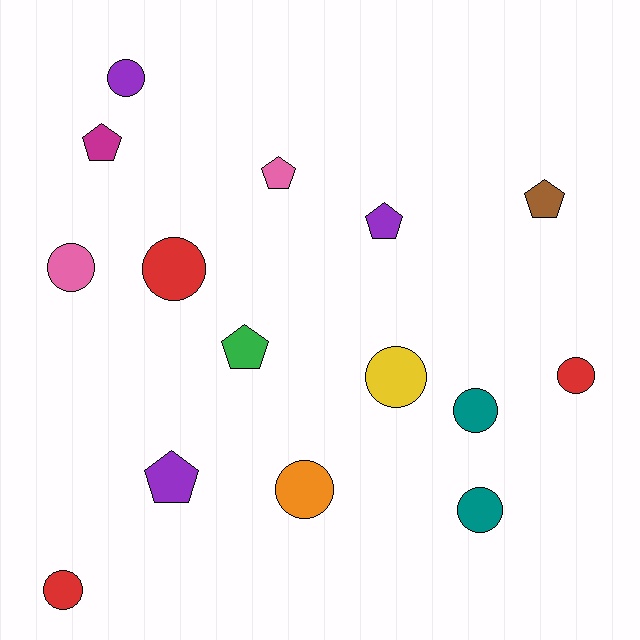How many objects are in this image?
There are 15 objects.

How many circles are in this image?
There are 9 circles.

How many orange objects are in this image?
There is 1 orange object.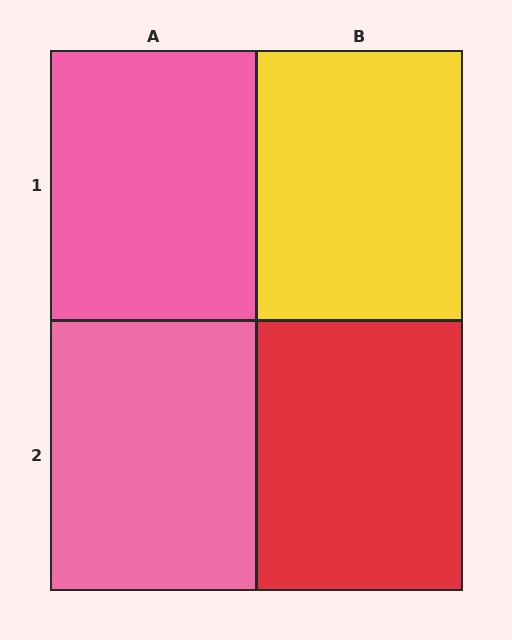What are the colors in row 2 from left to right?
Pink, red.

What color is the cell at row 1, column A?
Pink.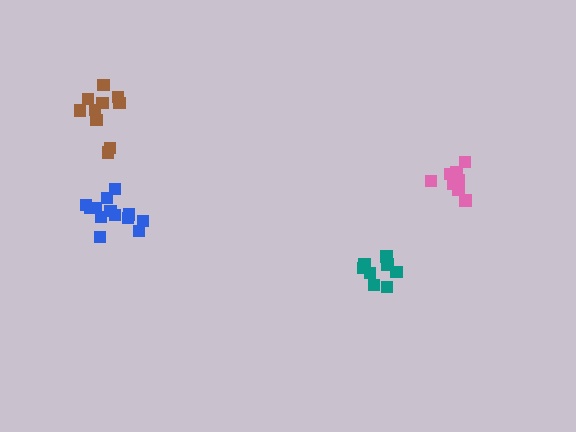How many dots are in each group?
Group 1: 8 dots, Group 2: 8 dots, Group 3: 10 dots, Group 4: 14 dots (40 total).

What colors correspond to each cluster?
The clusters are colored: pink, teal, brown, blue.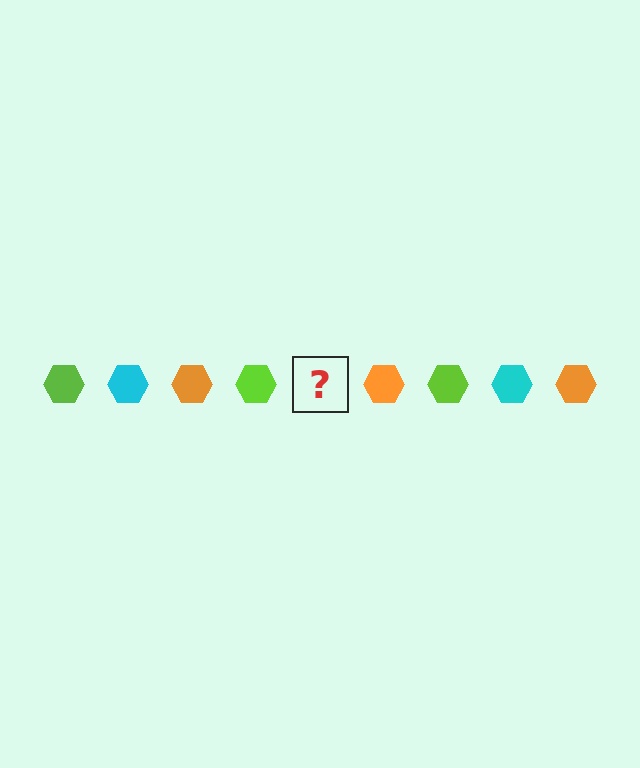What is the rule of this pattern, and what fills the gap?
The rule is that the pattern cycles through lime, cyan, orange hexagons. The gap should be filled with a cyan hexagon.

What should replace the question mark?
The question mark should be replaced with a cyan hexagon.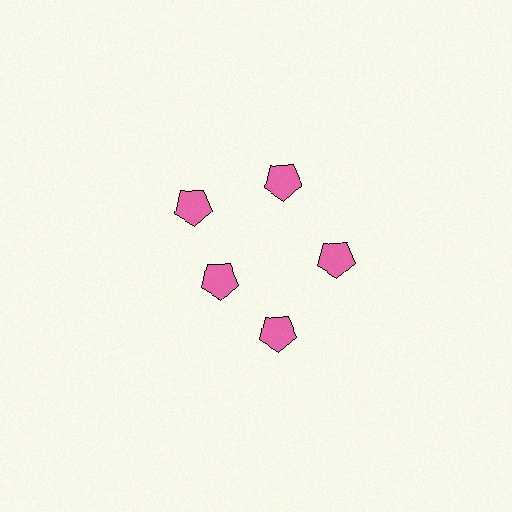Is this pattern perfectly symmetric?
No. The 5 pink pentagons are arranged in a ring, but one element near the 8 o'clock position is pulled inward toward the center, breaking the 5-fold rotational symmetry.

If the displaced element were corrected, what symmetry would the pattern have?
It would have 5-fold rotational symmetry — the pattern would map onto itself every 72 degrees.